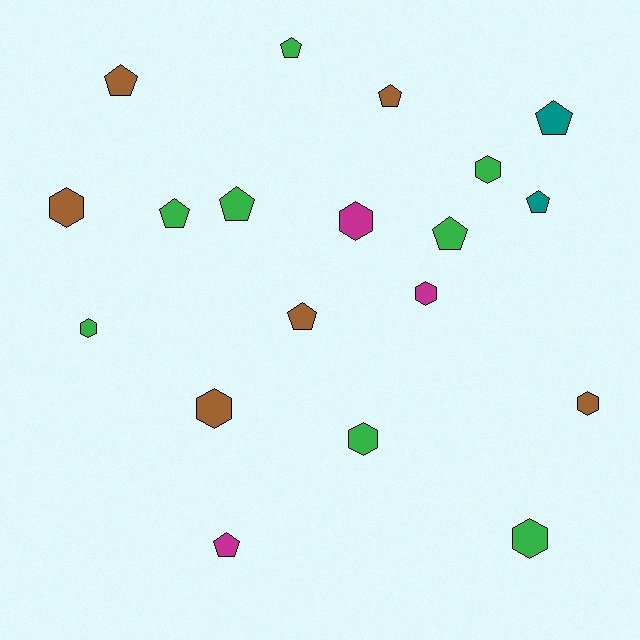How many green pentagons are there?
There are 4 green pentagons.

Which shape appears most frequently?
Pentagon, with 10 objects.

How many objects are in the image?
There are 19 objects.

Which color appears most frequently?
Green, with 8 objects.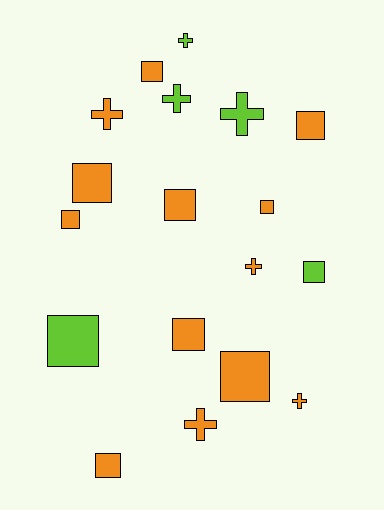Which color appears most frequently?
Orange, with 13 objects.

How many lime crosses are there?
There are 3 lime crosses.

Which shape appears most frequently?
Square, with 11 objects.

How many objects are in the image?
There are 18 objects.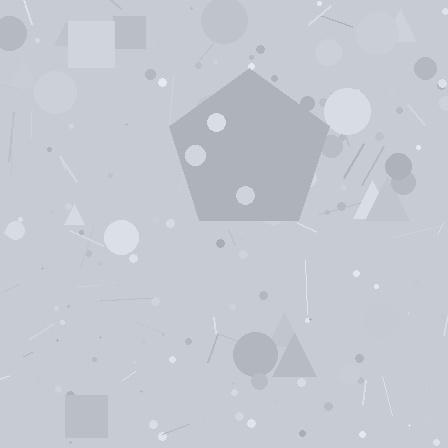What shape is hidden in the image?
A pentagon is hidden in the image.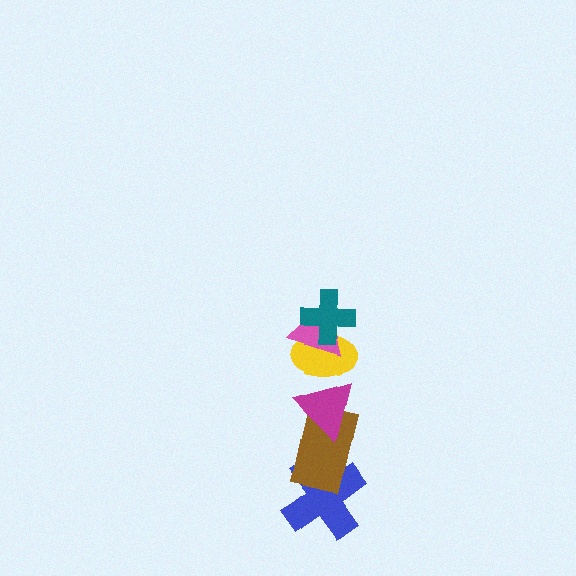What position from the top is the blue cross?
The blue cross is 6th from the top.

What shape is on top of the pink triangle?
The teal cross is on top of the pink triangle.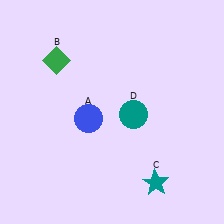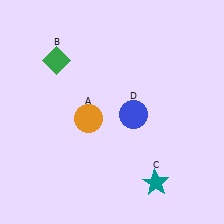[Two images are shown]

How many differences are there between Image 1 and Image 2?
There are 2 differences between the two images.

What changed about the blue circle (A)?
In Image 1, A is blue. In Image 2, it changed to orange.